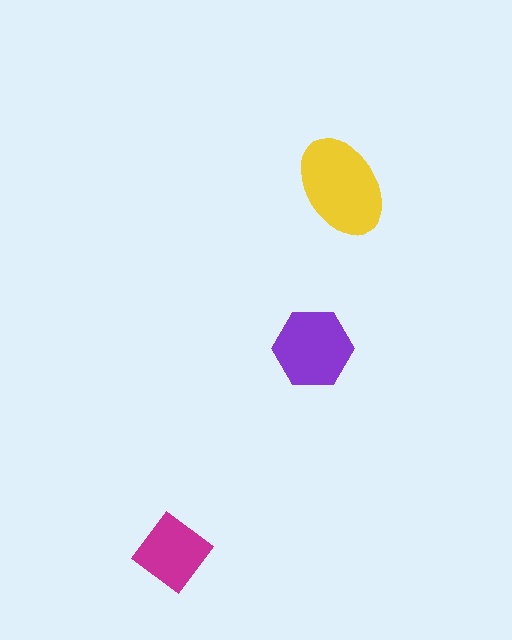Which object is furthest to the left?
The magenta diamond is leftmost.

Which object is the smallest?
The magenta diamond.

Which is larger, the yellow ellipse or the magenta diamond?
The yellow ellipse.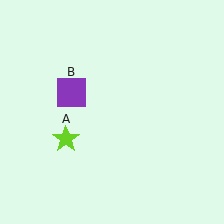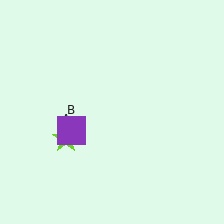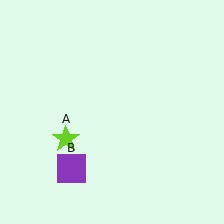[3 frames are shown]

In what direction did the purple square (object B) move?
The purple square (object B) moved down.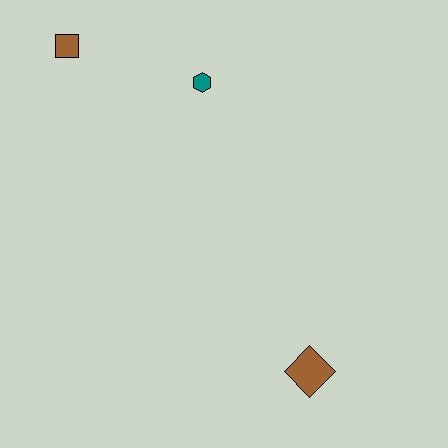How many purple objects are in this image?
There are no purple objects.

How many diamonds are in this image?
There is 1 diamond.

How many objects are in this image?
There are 3 objects.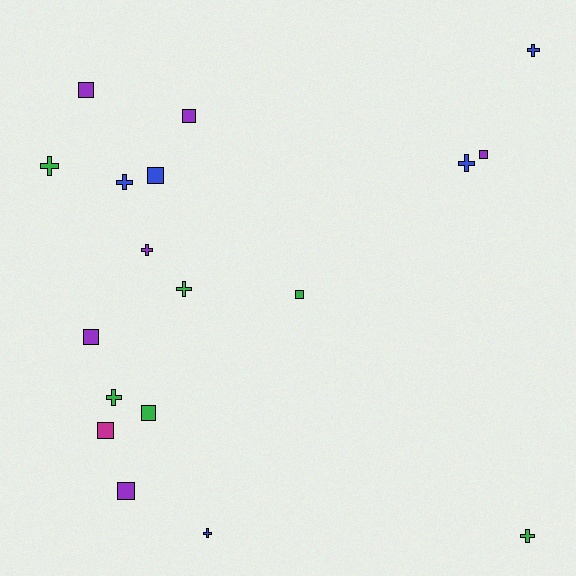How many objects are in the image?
There are 18 objects.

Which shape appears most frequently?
Cross, with 9 objects.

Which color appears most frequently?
Purple, with 6 objects.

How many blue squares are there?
There is 1 blue square.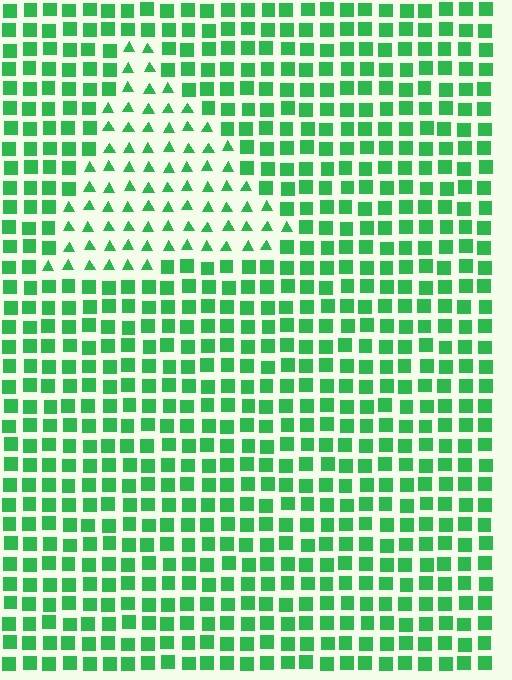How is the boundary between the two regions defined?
The boundary is defined by a change in element shape: triangles inside vs. squares outside. All elements share the same color and spacing.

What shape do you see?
I see a triangle.